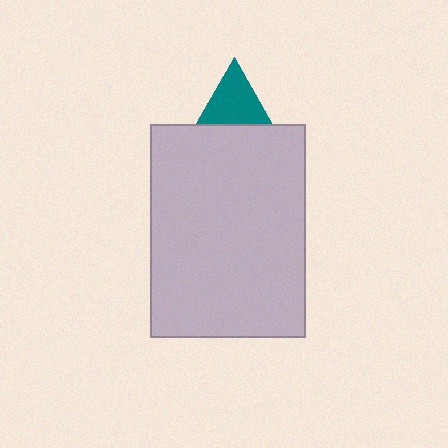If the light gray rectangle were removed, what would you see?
You would see the complete teal triangle.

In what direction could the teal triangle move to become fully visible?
The teal triangle could move up. That would shift it out from behind the light gray rectangle entirely.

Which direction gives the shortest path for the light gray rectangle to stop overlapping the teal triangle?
Moving down gives the shortest separation.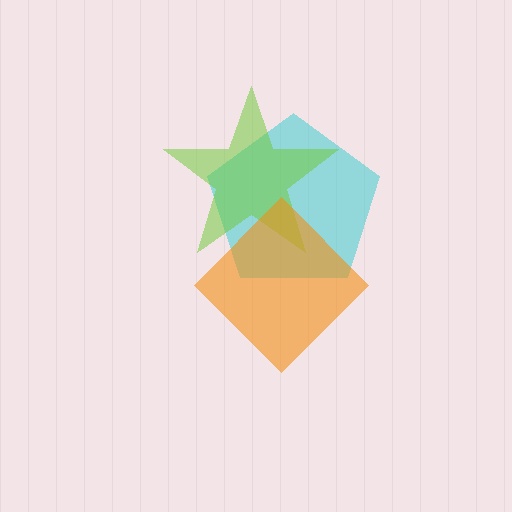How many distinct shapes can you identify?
There are 3 distinct shapes: a cyan pentagon, a lime star, an orange diamond.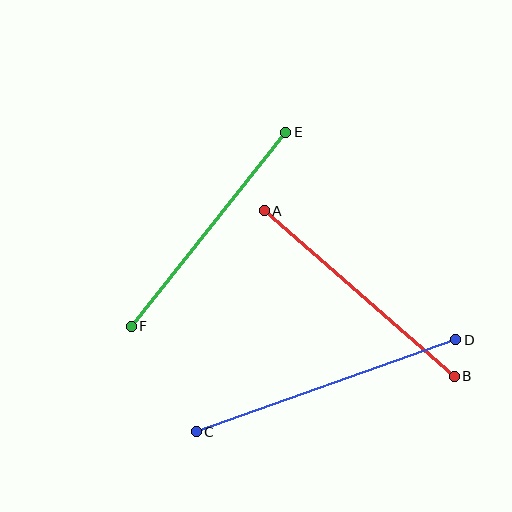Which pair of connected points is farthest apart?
Points C and D are farthest apart.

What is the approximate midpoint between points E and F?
The midpoint is at approximately (208, 229) pixels.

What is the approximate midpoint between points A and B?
The midpoint is at approximately (359, 294) pixels.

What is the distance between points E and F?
The distance is approximately 248 pixels.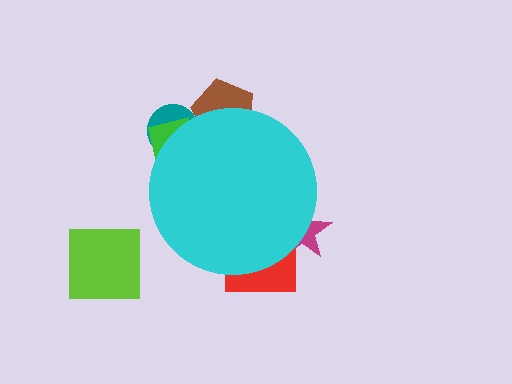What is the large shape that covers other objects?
A cyan circle.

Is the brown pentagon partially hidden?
Yes, the brown pentagon is partially hidden behind the cyan circle.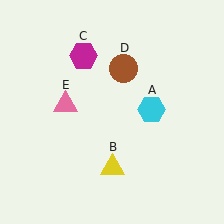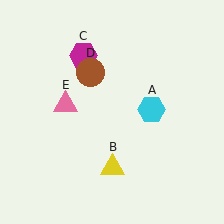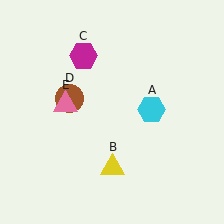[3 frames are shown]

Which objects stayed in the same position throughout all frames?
Cyan hexagon (object A) and yellow triangle (object B) and magenta hexagon (object C) and pink triangle (object E) remained stationary.